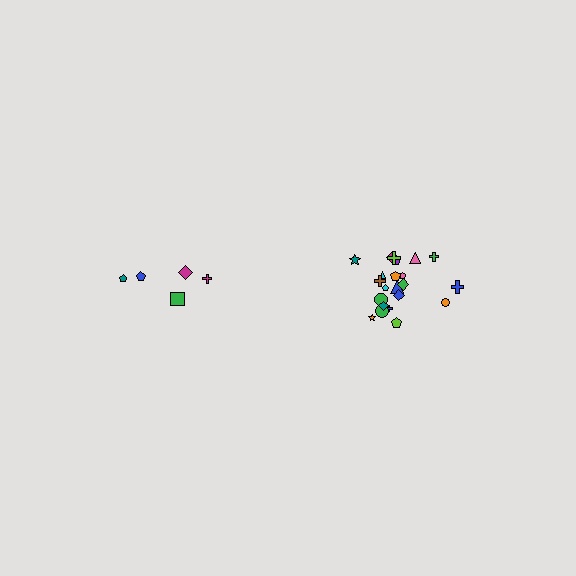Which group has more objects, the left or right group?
The right group.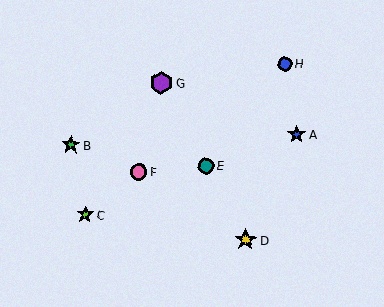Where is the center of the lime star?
The center of the lime star is at (85, 215).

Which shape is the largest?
The purple hexagon (labeled G) is the largest.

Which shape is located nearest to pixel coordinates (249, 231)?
The yellow star (labeled D) at (245, 240) is nearest to that location.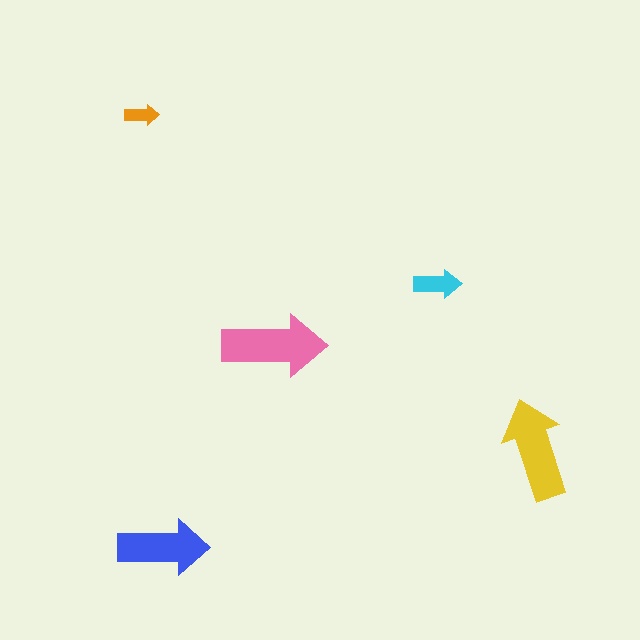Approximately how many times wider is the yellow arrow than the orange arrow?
About 3 times wider.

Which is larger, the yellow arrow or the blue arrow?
The yellow one.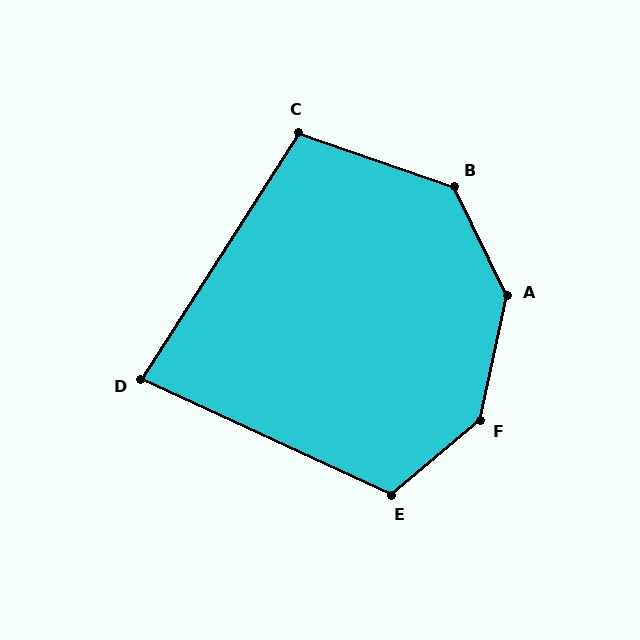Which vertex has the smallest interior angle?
D, at approximately 82 degrees.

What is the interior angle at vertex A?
Approximately 142 degrees (obtuse).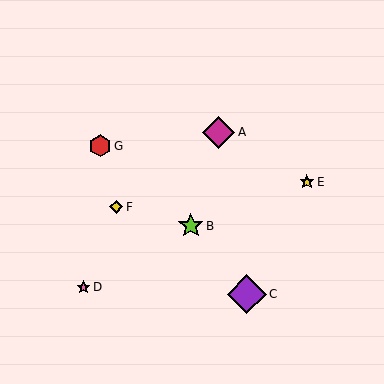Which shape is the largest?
The purple diamond (labeled C) is the largest.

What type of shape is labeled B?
Shape B is a lime star.